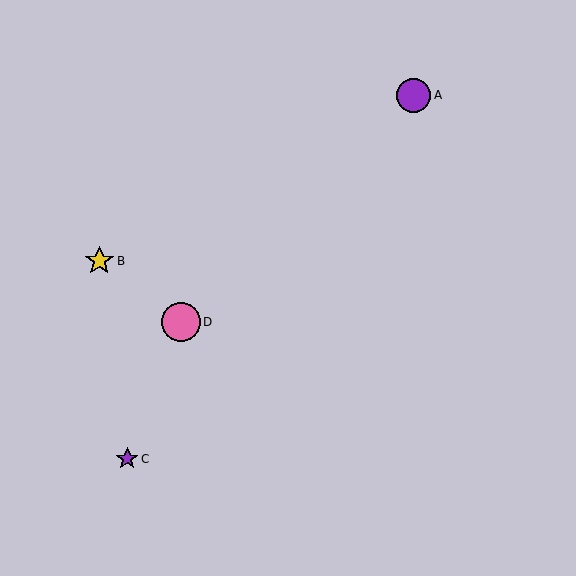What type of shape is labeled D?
Shape D is a pink circle.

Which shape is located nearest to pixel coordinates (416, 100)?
The purple circle (labeled A) at (413, 95) is nearest to that location.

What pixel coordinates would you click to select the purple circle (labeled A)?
Click at (413, 95) to select the purple circle A.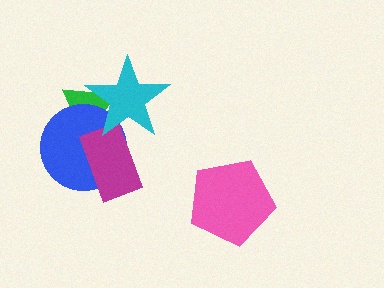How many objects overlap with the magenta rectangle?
3 objects overlap with the magenta rectangle.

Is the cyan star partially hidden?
No, no other shape covers it.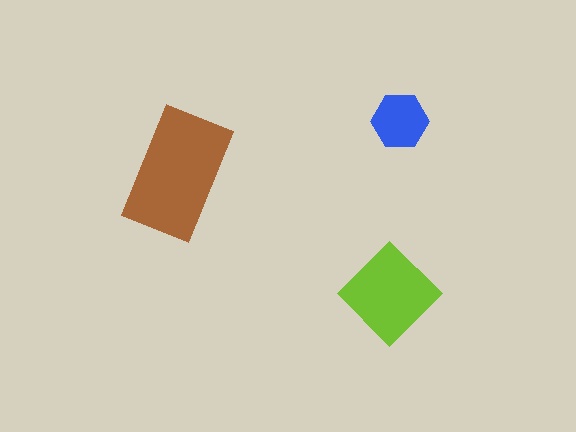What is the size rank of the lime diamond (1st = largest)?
2nd.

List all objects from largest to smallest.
The brown rectangle, the lime diamond, the blue hexagon.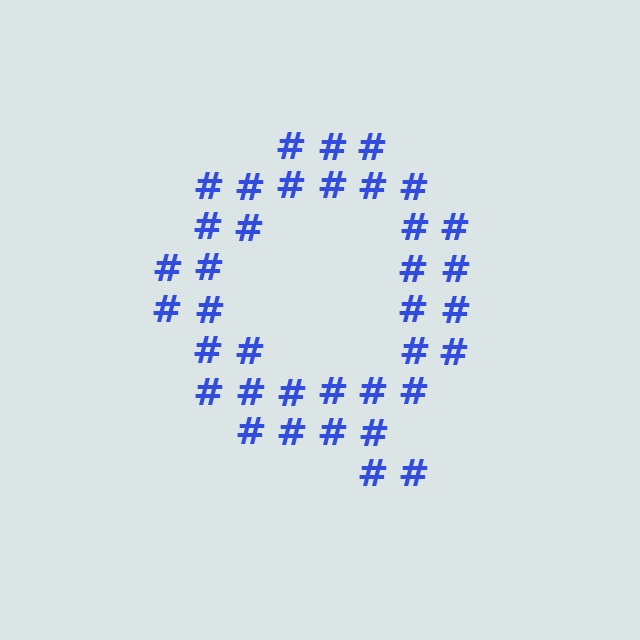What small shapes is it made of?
It is made of small hash symbols.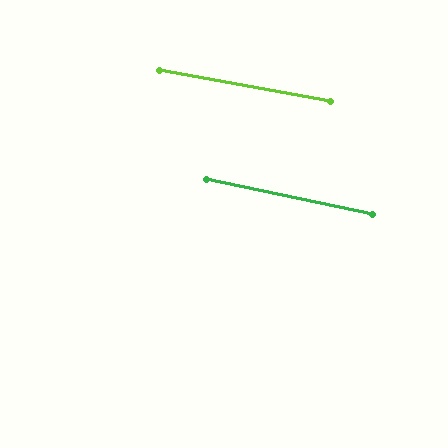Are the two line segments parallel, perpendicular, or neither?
Parallel — their directions differ by only 1.8°.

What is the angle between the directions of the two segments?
Approximately 2 degrees.